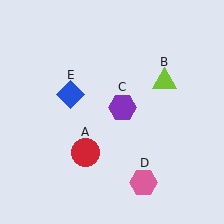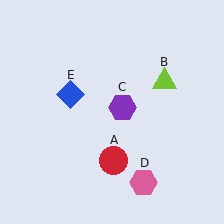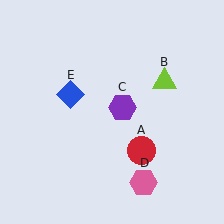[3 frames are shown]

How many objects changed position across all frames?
1 object changed position: red circle (object A).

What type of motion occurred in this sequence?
The red circle (object A) rotated counterclockwise around the center of the scene.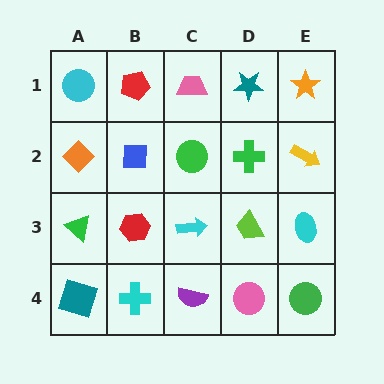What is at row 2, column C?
A green circle.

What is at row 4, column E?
A green circle.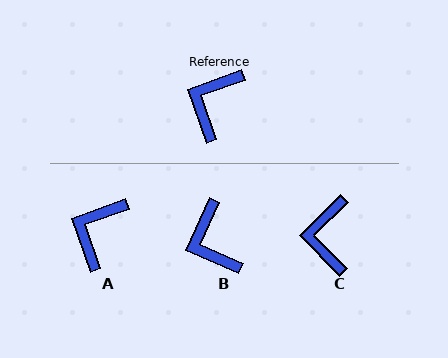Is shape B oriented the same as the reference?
No, it is off by about 47 degrees.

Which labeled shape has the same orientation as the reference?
A.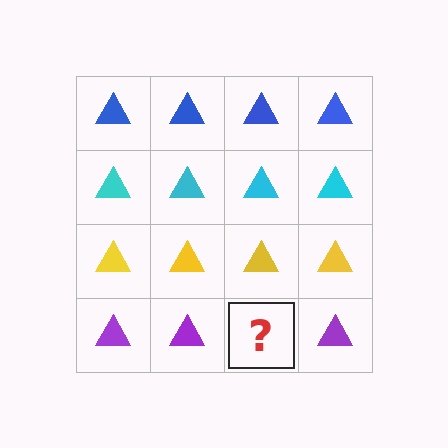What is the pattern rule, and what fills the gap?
The rule is that each row has a consistent color. The gap should be filled with a purple triangle.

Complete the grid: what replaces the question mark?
The question mark should be replaced with a purple triangle.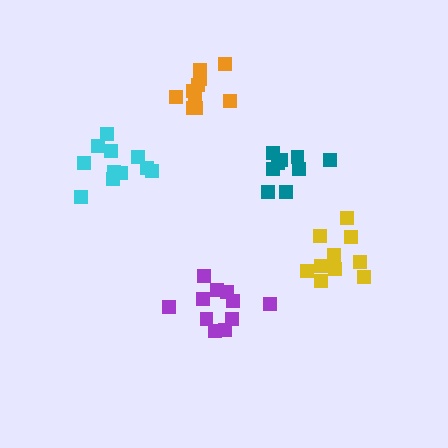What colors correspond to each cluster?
The clusters are colored: cyan, purple, teal, yellow, orange.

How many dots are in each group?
Group 1: 11 dots, Group 2: 11 dots, Group 3: 9 dots, Group 4: 11 dots, Group 5: 10 dots (52 total).